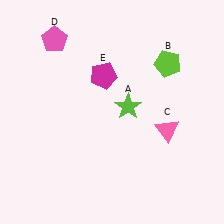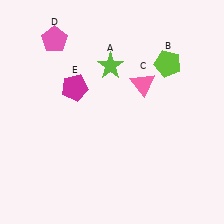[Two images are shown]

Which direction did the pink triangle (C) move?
The pink triangle (C) moved up.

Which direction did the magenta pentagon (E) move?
The magenta pentagon (E) moved left.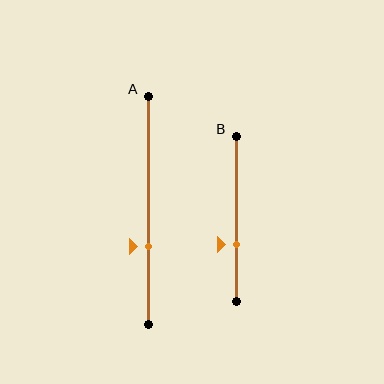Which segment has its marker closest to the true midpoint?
Segment B has its marker closest to the true midpoint.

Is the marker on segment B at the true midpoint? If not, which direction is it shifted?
No, the marker on segment B is shifted downward by about 16% of the segment length.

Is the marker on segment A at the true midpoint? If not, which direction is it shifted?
No, the marker on segment A is shifted downward by about 16% of the segment length.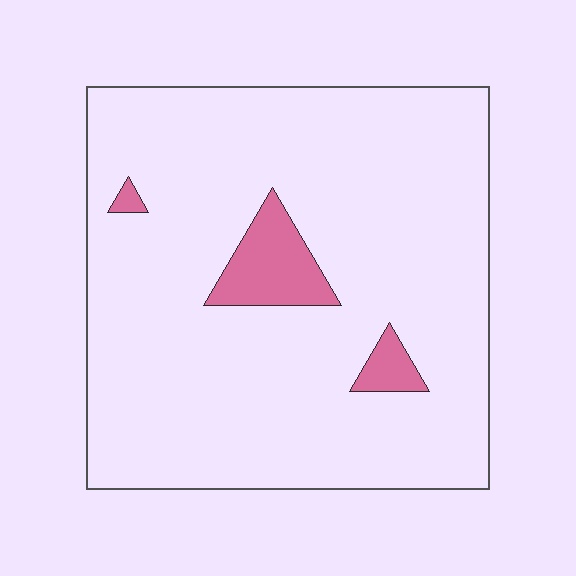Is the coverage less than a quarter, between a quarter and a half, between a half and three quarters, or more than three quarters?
Less than a quarter.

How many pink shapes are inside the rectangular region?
3.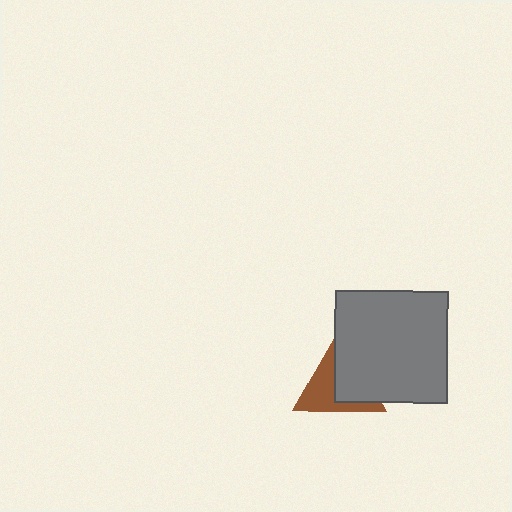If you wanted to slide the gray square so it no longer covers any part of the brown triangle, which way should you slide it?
Slide it right — that is the most direct way to separate the two shapes.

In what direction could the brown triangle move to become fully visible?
The brown triangle could move left. That would shift it out from behind the gray square entirely.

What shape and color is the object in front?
The object in front is a gray square.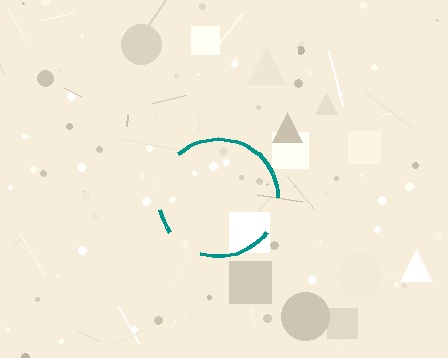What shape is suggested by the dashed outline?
The dashed outline suggests a circle.